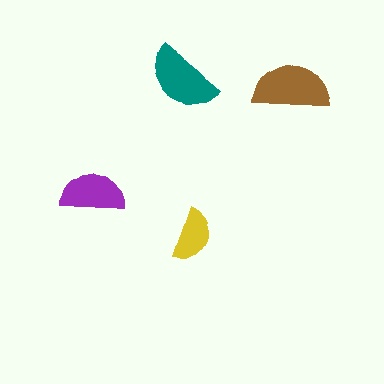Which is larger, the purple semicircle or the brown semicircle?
The brown one.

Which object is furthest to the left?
The purple semicircle is leftmost.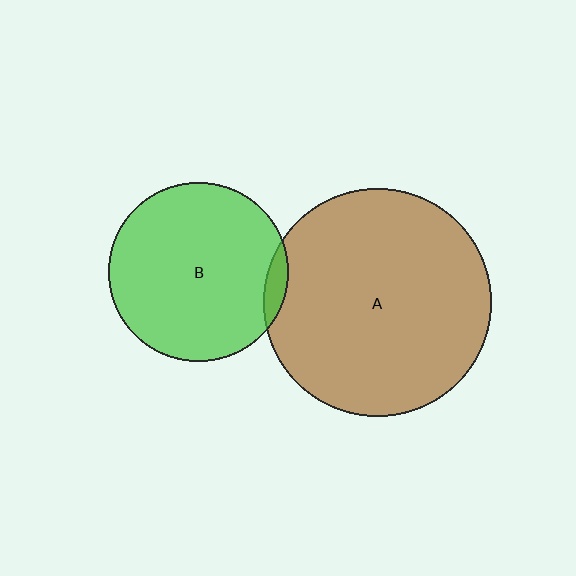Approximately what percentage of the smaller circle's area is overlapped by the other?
Approximately 5%.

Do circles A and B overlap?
Yes.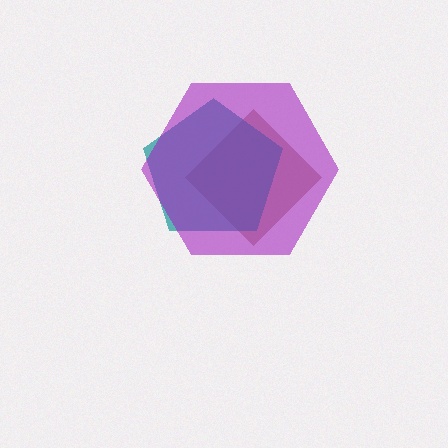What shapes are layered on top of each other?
The layered shapes are: a brown diamond, a teal pentagon, a purple hexagon.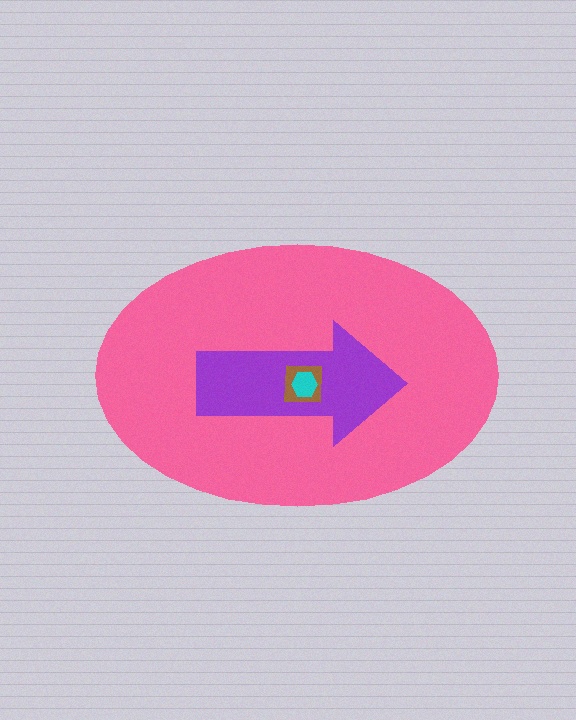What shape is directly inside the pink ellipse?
The purple arrow.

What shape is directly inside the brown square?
The cyan hexagon.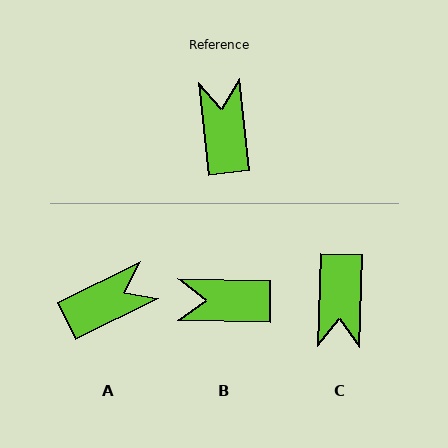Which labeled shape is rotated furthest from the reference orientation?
C, about 172 degrees away.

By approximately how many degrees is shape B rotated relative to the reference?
Approximately 82 degrees counter-clockwise.